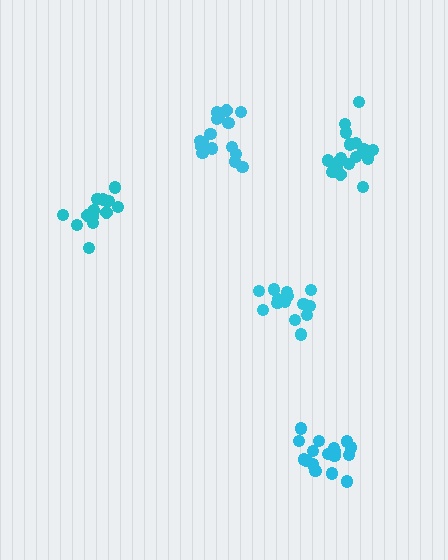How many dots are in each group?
Group 1: 16 dots, Group 2: 16 dots, Group 3: 15 dots, Group 4: 17 dots, Group 5: 18 dots (82 total).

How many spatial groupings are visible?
There are 5 spatial groupings.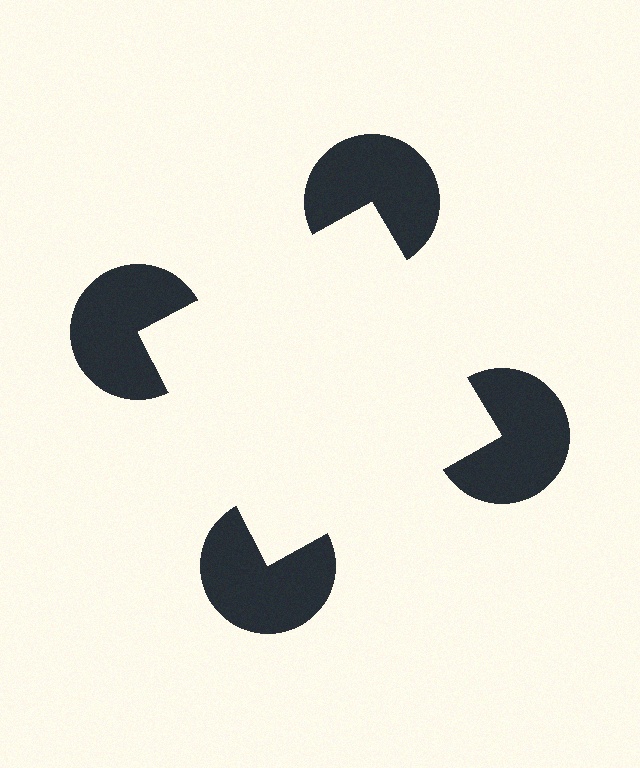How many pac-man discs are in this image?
There are 4 — one at each vertex of the illusory square.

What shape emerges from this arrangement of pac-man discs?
An illusory square — its edges are inferred from the aligned wedge cuts in the pac-man discs, not physically drawn.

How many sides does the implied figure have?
4 sides.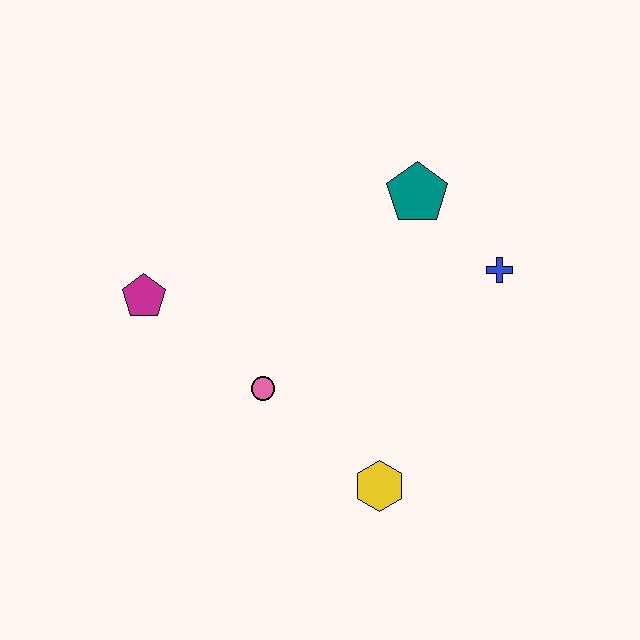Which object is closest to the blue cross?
The teal pentagon is closest to the blue cross.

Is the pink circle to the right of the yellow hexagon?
No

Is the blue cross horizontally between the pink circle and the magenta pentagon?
No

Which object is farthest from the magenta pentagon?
The blue cross is farthest from the magenta pentagon.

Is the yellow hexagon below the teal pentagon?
Yes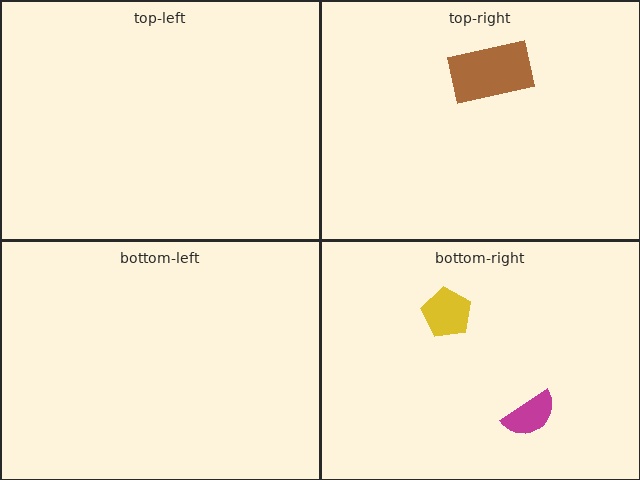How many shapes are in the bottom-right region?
2.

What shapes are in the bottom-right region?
The yellow pentagon, the magenta semicircle.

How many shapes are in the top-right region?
1.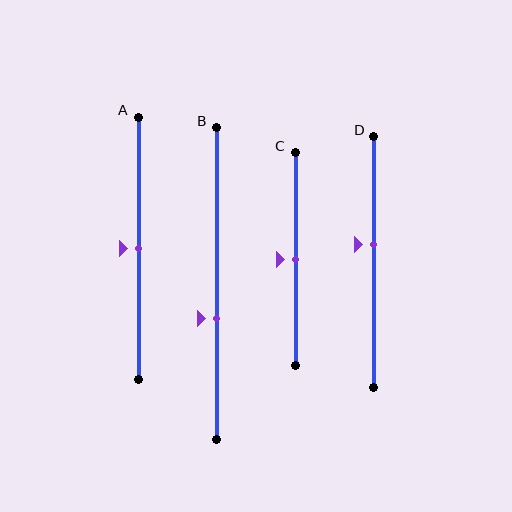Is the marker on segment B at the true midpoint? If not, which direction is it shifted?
No, the marker on segment B is shifted downward by about 11% of the segment length.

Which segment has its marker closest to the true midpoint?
Segment A has its marker closest to the true midpoint.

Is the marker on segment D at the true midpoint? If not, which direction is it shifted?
No, the marker on segment D is shifted upward by about 7% of the segment length.